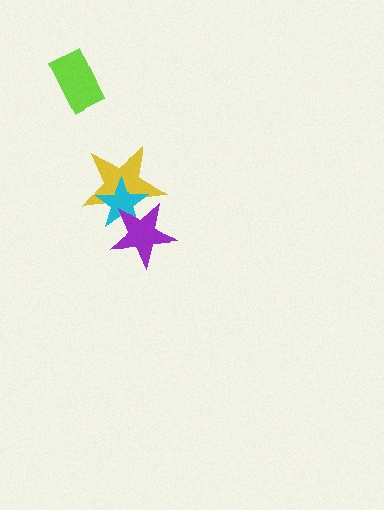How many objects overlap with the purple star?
2 objects overlap with the purple star.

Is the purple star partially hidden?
No, no other shape covers it.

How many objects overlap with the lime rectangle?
0 objects overlap with the lime rectangle.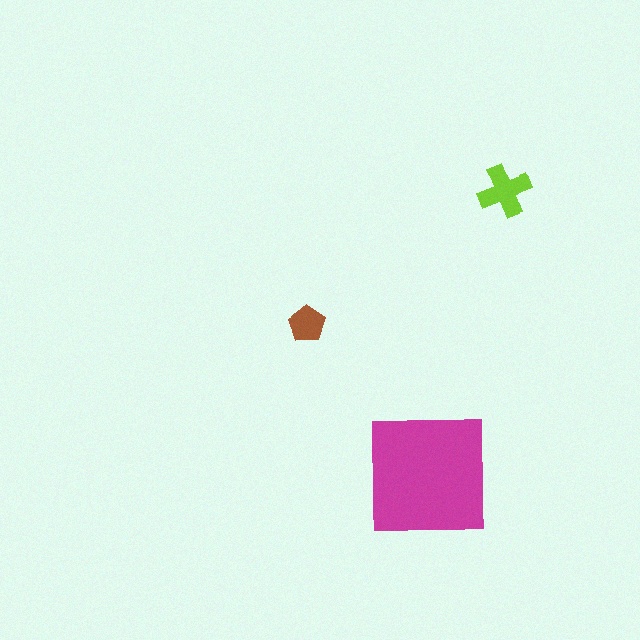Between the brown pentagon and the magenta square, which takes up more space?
The magenta square.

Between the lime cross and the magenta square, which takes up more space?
The magenta square.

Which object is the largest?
The magenta square.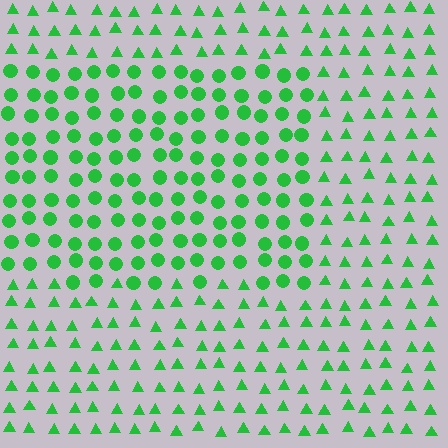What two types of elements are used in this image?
The image uses circles inside the rectangle region and triangles outside it.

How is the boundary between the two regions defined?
The boundary is defined by a change in element shape: circles inside vs. triangles outside. All elements share the same color and spacing.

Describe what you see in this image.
The image is filled with small green elements arranged in a uniform grid. A rectangle-shaped region contains circles, while the surrounding area contains triangles. The boundary is defined purely by the change in element shape.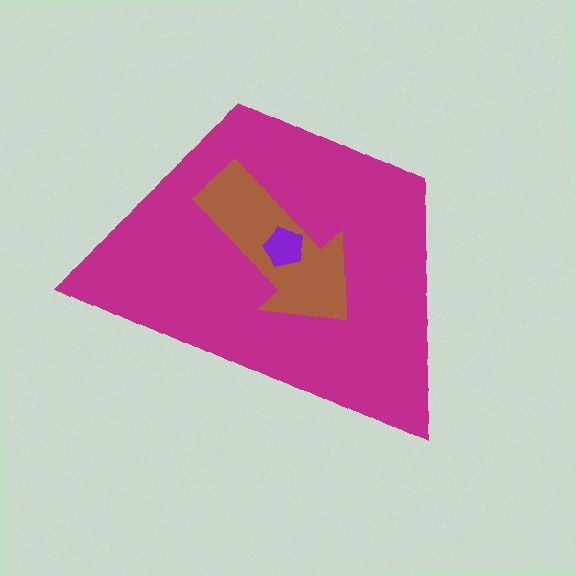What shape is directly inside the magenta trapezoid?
The brown arrow.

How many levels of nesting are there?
3.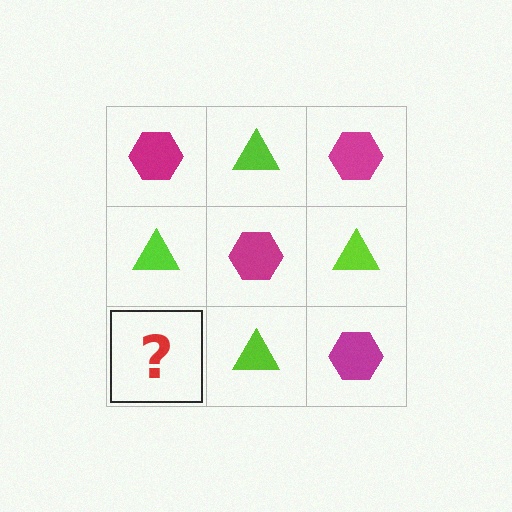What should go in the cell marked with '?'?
The missing cell should contain a magenta hexagon.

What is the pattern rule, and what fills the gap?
The rule is that it alternates magenta hexagon and lime triangle in a checkerboard pattern. The gap should be filled with a magenta hexagon.